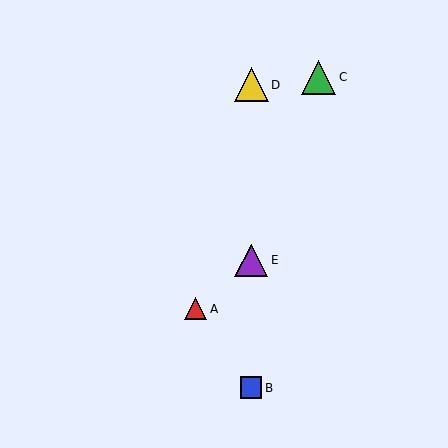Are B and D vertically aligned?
Yes, both are at x≈251.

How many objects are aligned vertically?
3 objects (B, D, E) are aligned vertically.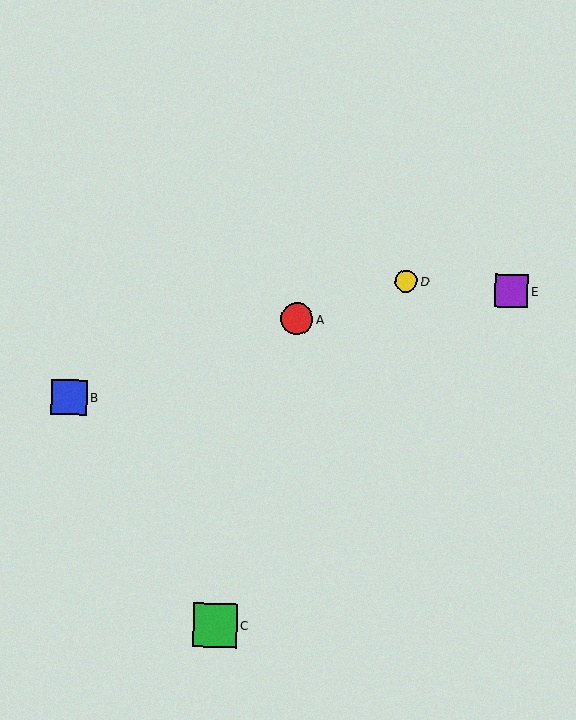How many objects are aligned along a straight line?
3 objects (A, B, D) are aligned along a straight line.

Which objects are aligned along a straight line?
Objects A, B, D are aligned along a straight line.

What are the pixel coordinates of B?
Object B is at (69, 397).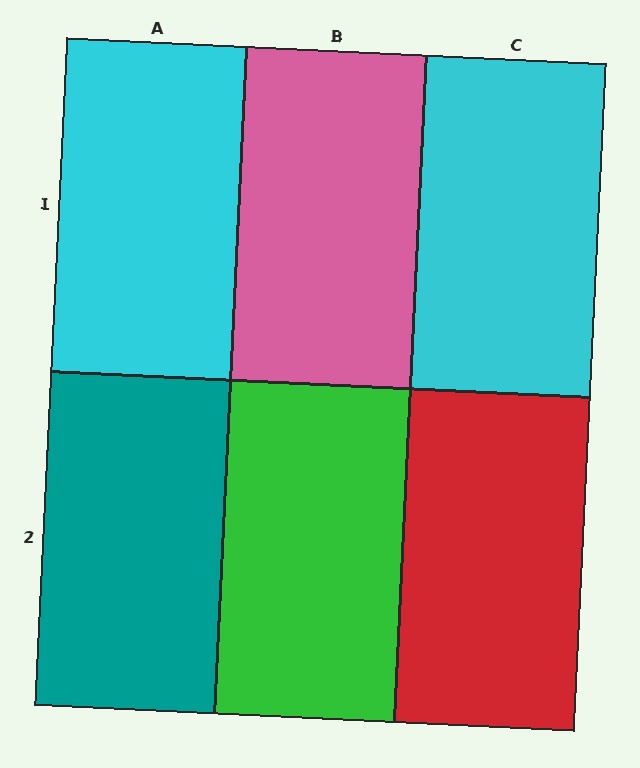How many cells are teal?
1 cell is teal.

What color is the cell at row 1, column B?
Pink.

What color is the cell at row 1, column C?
Cyan.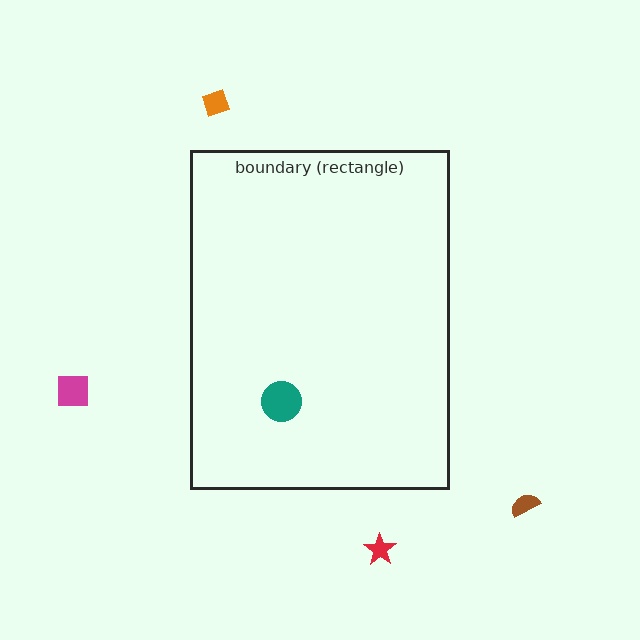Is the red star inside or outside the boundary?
Outside.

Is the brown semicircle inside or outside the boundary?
Outside.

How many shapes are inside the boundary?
1 inside, 4 outside.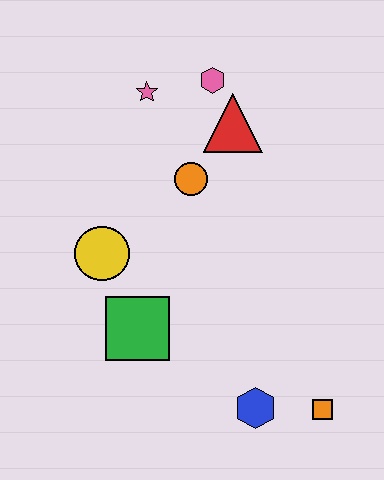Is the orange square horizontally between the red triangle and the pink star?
No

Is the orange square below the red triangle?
Yes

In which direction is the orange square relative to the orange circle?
The orange square is below the orange circle.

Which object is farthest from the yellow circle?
The orange square is farthest from the yellow circle.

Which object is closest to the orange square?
The blue hexagon is closest to the orange square.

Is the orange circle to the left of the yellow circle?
No